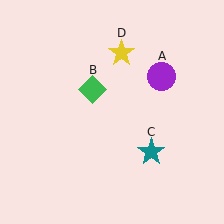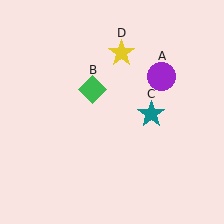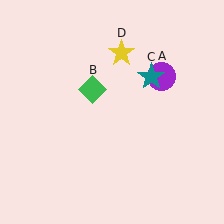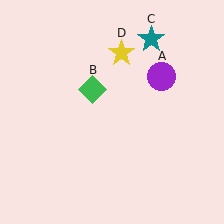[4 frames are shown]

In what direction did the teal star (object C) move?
The teal star (object C) moved up.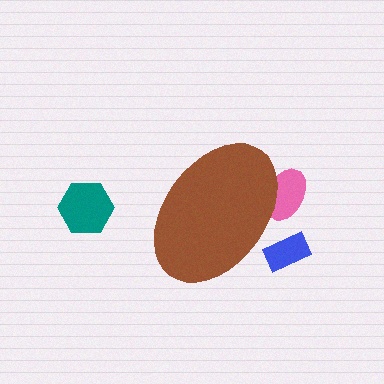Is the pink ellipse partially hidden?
Yes, the pink ellipse is partially hidden behind the brown ellipse.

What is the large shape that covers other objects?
A brown ellipse.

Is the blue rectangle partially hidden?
Yes, the blue rectangle is partially hidden behind the brown ellipse.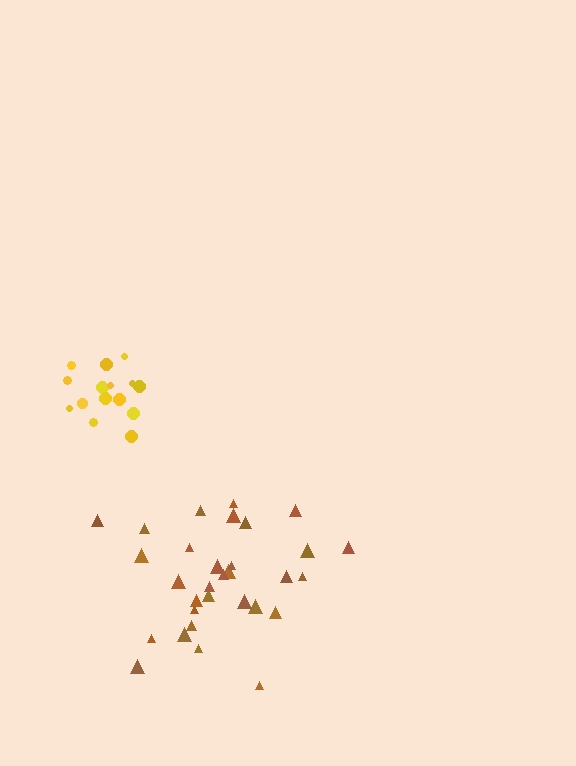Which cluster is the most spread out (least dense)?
Brown.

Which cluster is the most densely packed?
Yellow.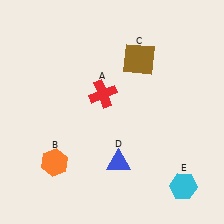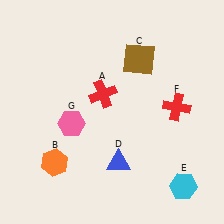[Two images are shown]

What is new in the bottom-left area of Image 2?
A pink hexagon (G) was added in the bottom-left area of Image 2.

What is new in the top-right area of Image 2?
A red cross (F) was added in the top-right area of Image 2.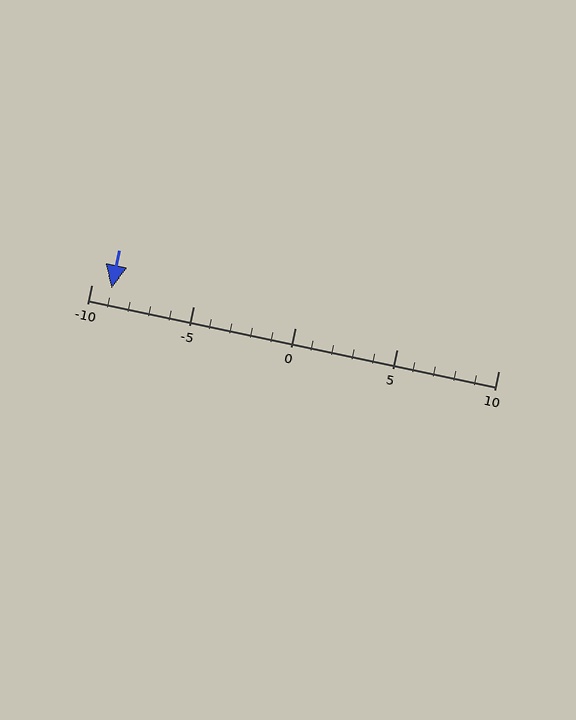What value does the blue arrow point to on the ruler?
The blue arrow points to approximately -9.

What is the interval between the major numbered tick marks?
The major tick marks are spaced 5 units apart.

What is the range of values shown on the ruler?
The ruler shows values from -10 to 10.